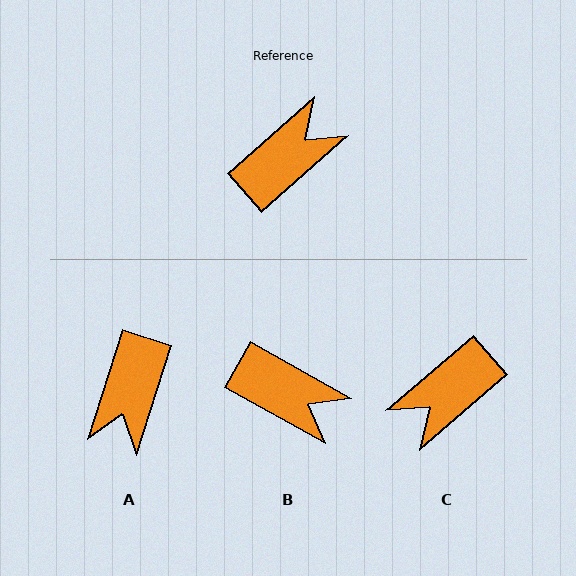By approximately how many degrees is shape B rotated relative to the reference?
Approximately 71 degrees clockwise.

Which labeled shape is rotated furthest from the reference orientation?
C, about 179 degrees away.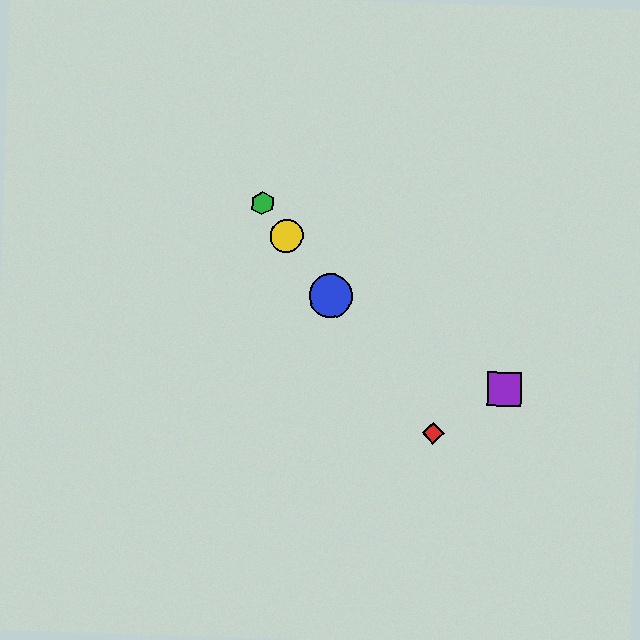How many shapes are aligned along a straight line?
4 shapes (the red diamond, the blue circle, the green hexagon, the yellow circle) are aligned along a straight line.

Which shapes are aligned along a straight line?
The red diamond, the blue circle, the green hexagon, the yellow circle are aligned along a straight line.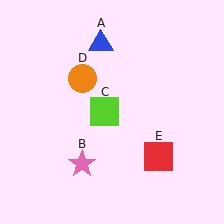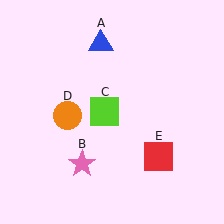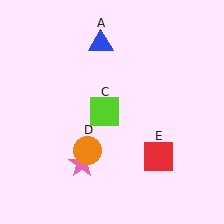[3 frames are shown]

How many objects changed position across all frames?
1 object changed position: orange circle (object D).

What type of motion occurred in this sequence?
The orange circle (object D) rotated counterclockwise around the center of the scene.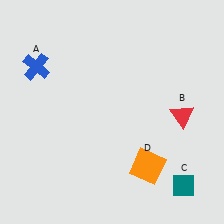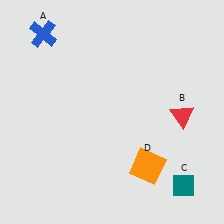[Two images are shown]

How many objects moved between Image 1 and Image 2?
1 object moved between the two images.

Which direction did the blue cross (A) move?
The blue cross (A) moved up.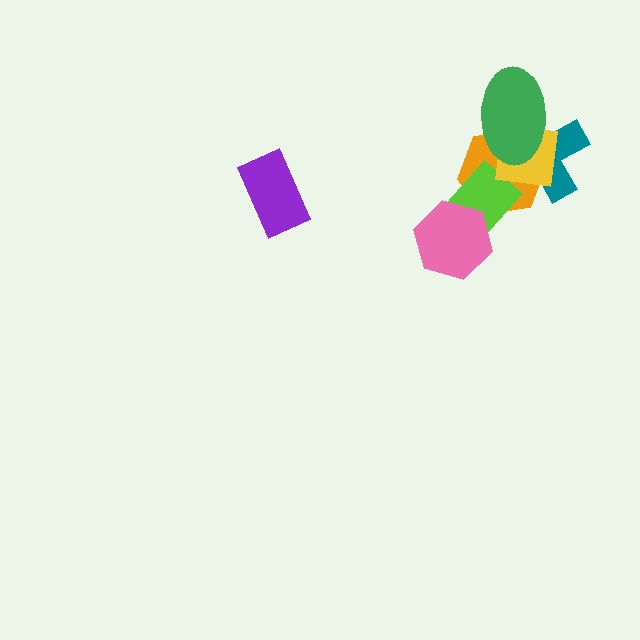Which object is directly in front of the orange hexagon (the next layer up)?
The lime rectangle is directly in front of the orange hexagon.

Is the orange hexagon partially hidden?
Yes, it is partially covered by another shape.